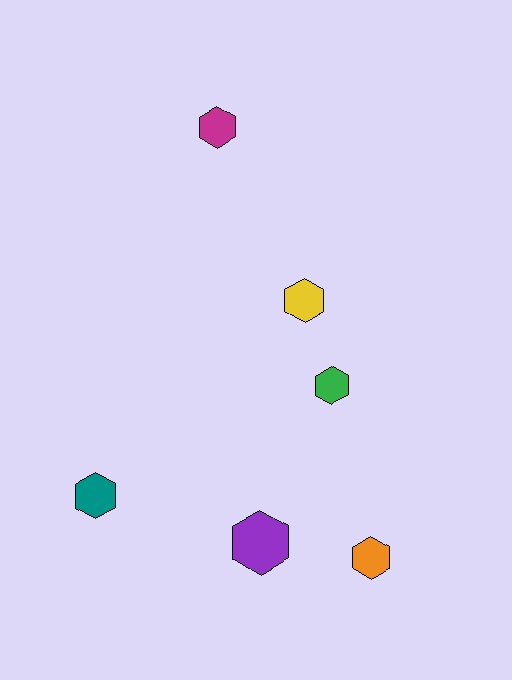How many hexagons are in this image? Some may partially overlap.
There are 6 hexagons.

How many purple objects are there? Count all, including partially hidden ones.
There is 1 purple object.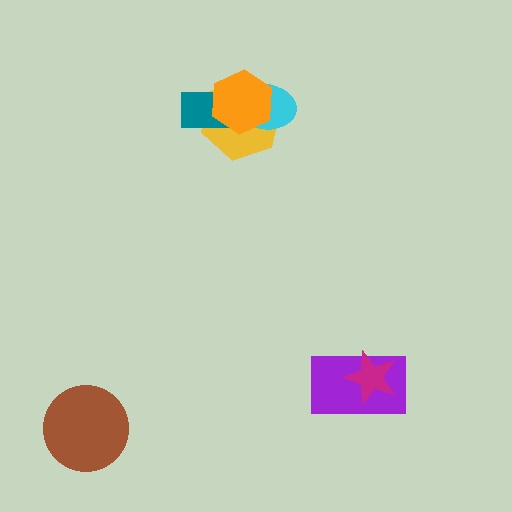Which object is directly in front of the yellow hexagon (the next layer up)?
The cyan ellipse is directly in front of the yellow hexagon.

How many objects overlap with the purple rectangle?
1 object overlaps with the purple rectangle.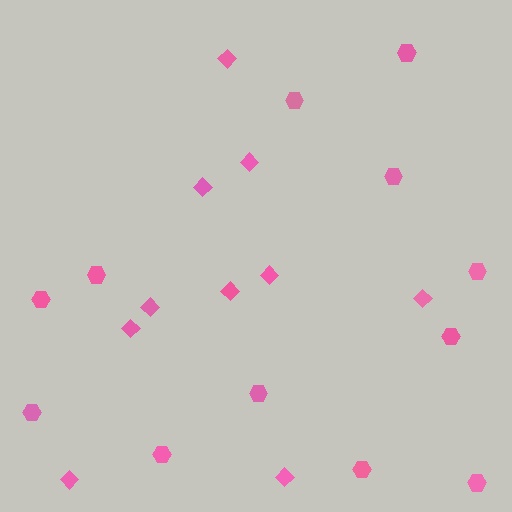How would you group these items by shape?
There are 2 groups: one group of diamonds (10) and one group of hexagons (12).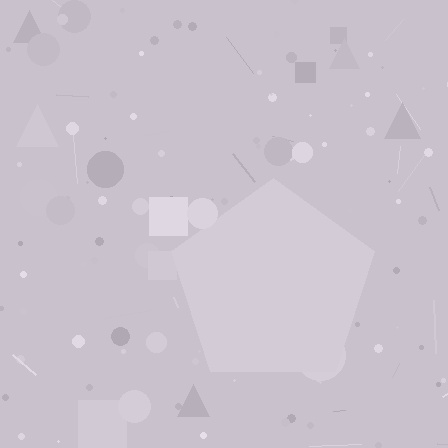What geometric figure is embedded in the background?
A pentagon is embedded in the background.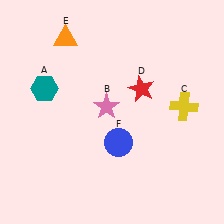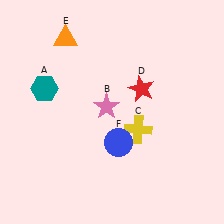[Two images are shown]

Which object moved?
The yellow cross (C) moved left.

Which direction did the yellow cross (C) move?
The yellow cross (C) moved left.